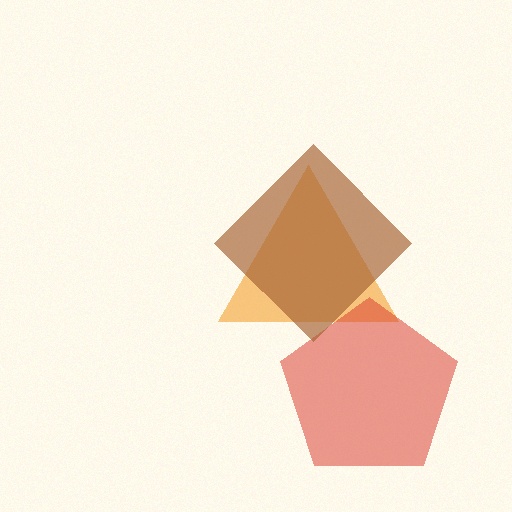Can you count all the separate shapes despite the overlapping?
Yes, there are 3 separate shapes.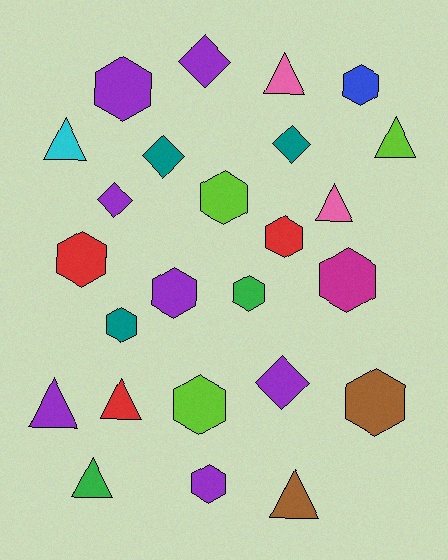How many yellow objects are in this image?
There are no yellow objects.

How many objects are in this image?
There are 25 objects.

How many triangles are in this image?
There are 8 triangles.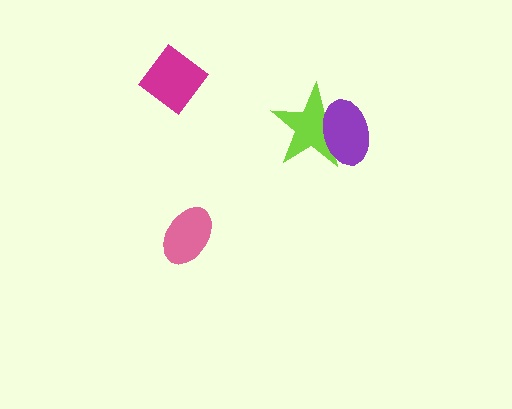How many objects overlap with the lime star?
1 object overlaps with the lime star.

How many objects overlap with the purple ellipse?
1 object overlaps with the purple ellipse.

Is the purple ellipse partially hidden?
No, no other shape covers it.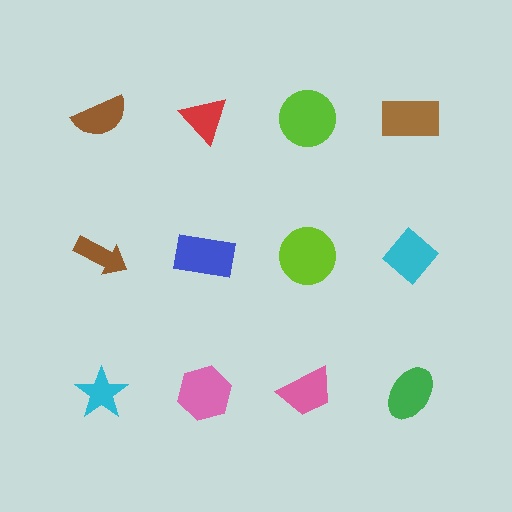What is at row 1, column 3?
A lime circle.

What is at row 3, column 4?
A green ellipse.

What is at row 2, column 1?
A brown arrow.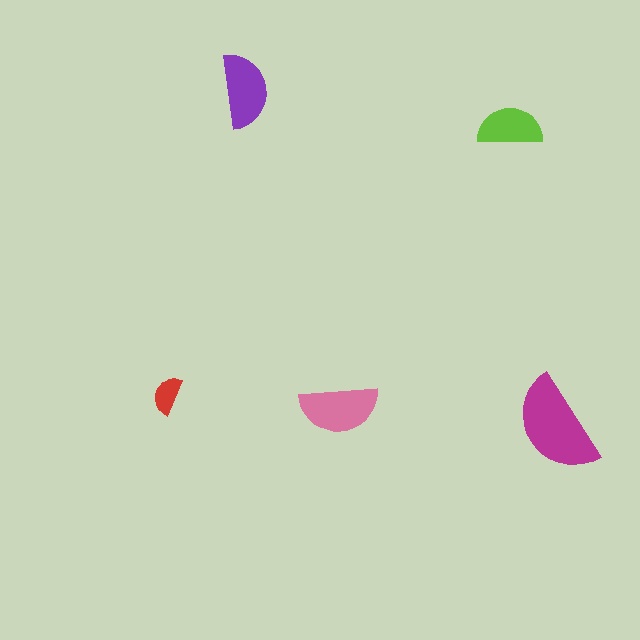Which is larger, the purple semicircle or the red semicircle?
The purple one.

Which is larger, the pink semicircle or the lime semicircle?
The pink one.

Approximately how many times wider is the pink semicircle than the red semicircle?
About 2 times wider.